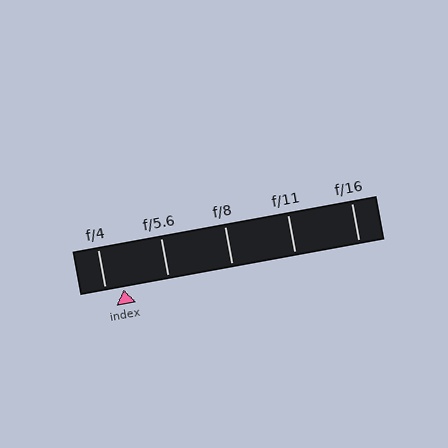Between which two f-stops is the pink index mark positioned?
The index mark is between f/4 and f/5.6.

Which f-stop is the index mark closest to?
The index mark is closest to f/4.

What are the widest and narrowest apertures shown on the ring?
The widest aperture shown is f/4 and the narrowest is f/16.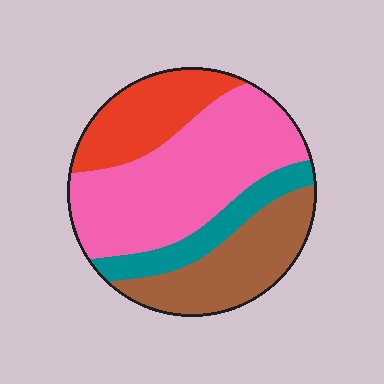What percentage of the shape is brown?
Brown covers roughly 25% of the shape.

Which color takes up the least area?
Teal, at roughly 15%.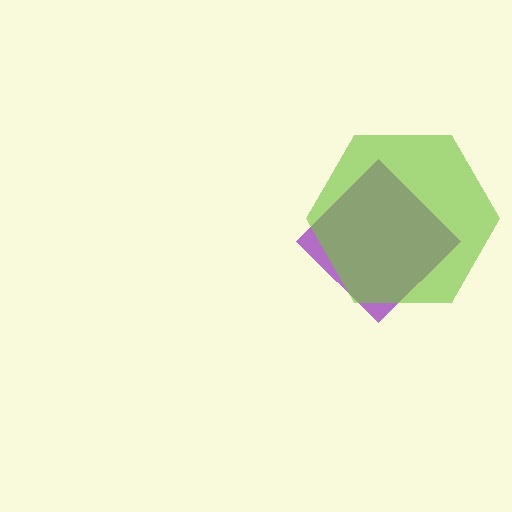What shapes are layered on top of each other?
The layered shapes are: a purple diamond, a lime hexagon.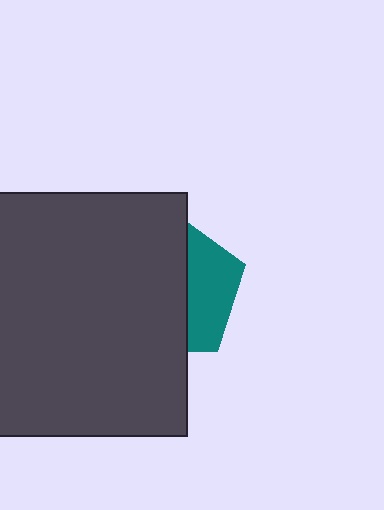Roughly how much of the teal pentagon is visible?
A small part of it is visible (roughly 36%).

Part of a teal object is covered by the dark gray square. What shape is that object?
It is a pentagon.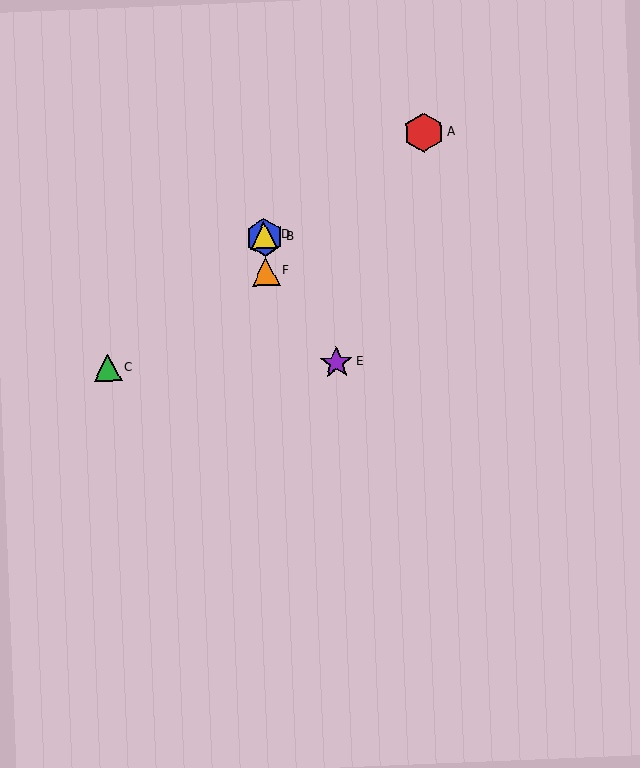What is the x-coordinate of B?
Object B is at x≈264.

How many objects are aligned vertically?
3 objects (B, D, F) are aligned vertically.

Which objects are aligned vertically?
Objects B, D, F are aligned vertically.